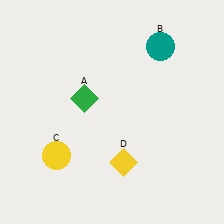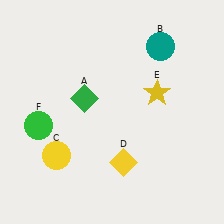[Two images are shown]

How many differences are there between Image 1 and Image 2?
There are 2 differences between the two images.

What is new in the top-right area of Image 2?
A yellow star (E) was added in the top-right area of Image 2.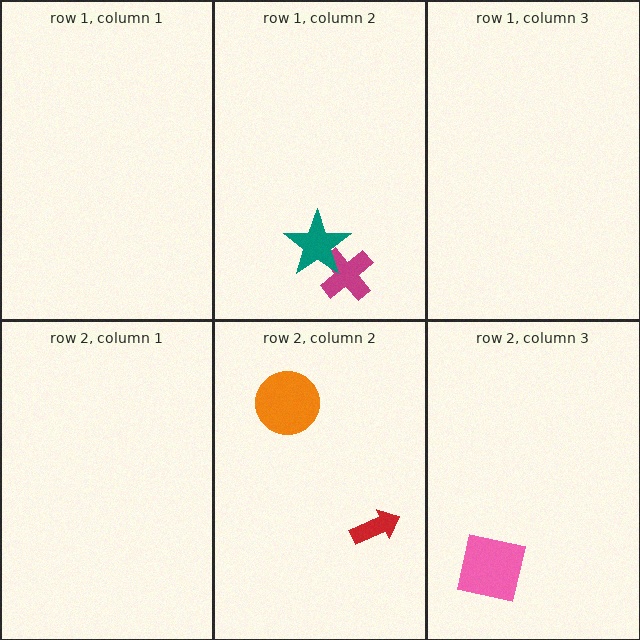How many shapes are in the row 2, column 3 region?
1.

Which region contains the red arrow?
The row 2, column 2 region.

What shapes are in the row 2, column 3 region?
The pink square.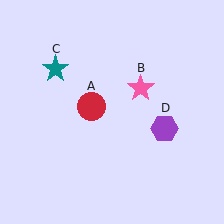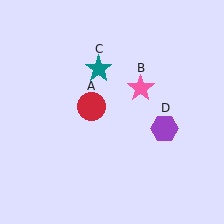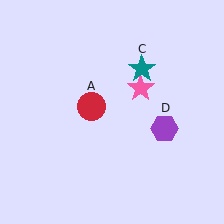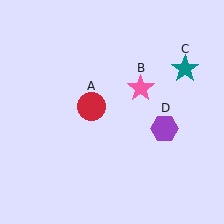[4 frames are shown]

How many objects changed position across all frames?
1 object changed position: teal star (object C).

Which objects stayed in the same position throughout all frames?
Red circle (object A) and pink star (object B) and purple hexagon (object D) remained stationary.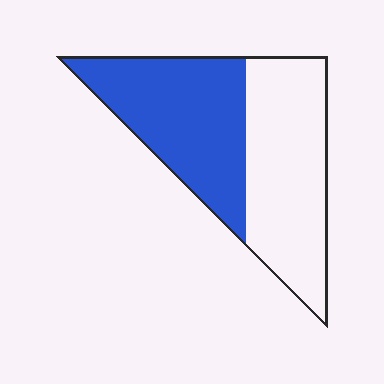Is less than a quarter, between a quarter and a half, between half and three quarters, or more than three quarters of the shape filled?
Between a quarter and a half.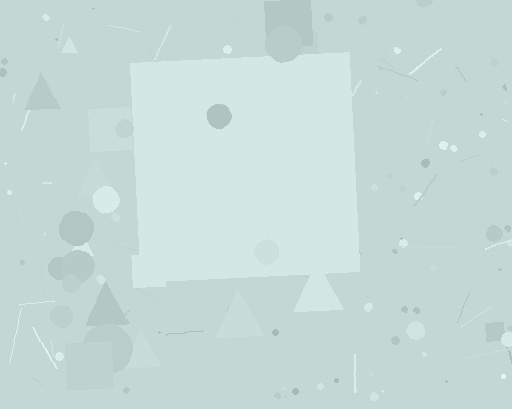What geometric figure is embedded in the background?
A square is embedded in the background.